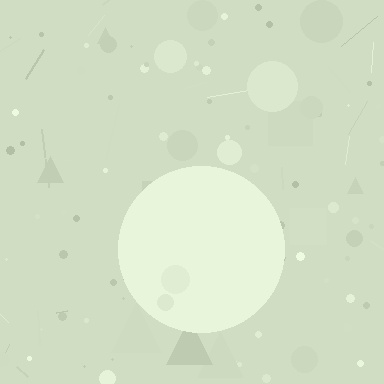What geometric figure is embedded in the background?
A circle is embedded in the background.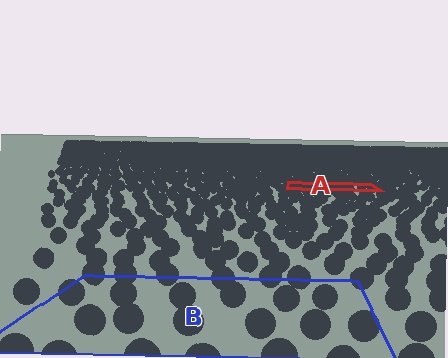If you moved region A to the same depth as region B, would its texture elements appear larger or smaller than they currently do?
They would appear larger. At a closer depth, the same texture elements are projected at a bigger on-screen size.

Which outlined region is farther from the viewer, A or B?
Region A is farther from the viewer — the texture elements inside it appear smaller and more densely packed.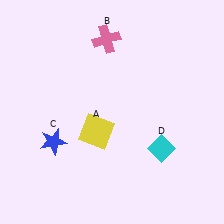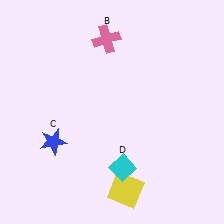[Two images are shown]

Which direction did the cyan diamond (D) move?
The cyan diamond (D) moved left.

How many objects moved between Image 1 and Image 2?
2 objects moved between the two images.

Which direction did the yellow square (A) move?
The yellow square (A) moved down.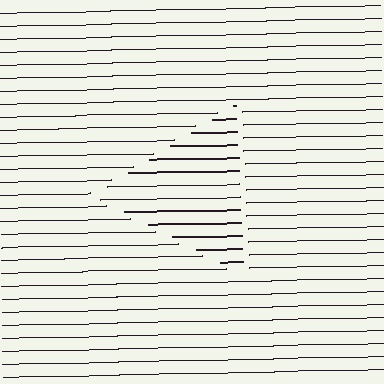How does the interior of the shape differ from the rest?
The interior of the shape contains the same grating, shifted by half a period — the contour is defined by the phase discontinuity where line-ends from the inner and outer gratings abut.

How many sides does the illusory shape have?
3 sides — the line-ends trace a triangle.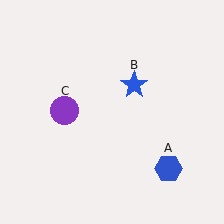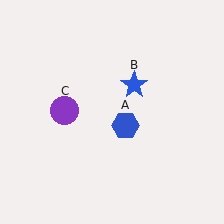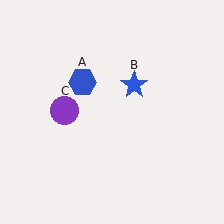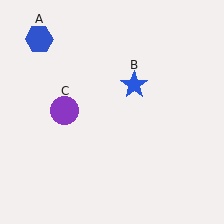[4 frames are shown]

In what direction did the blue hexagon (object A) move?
The blue hexagon (object A) moved up and to the left.